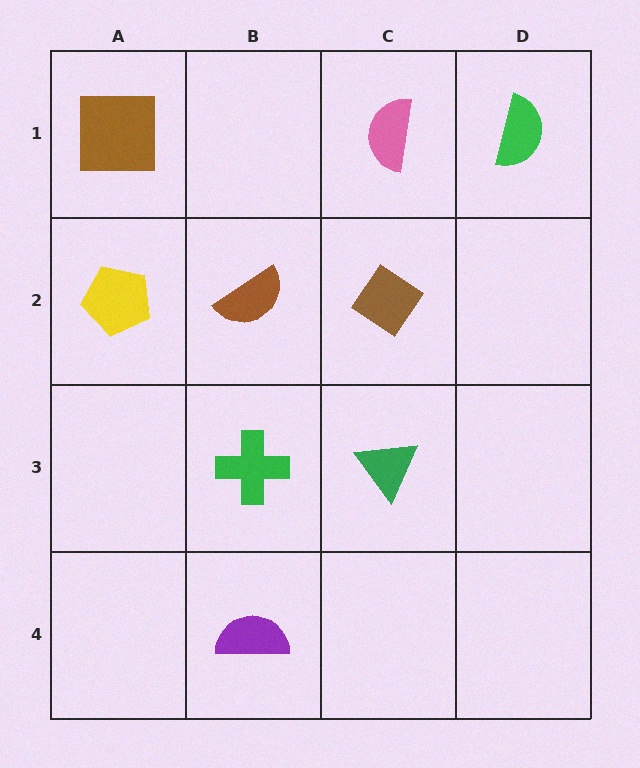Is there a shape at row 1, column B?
No, that cell is empty.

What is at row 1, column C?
A pink semicircle.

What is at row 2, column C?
A brown diamond.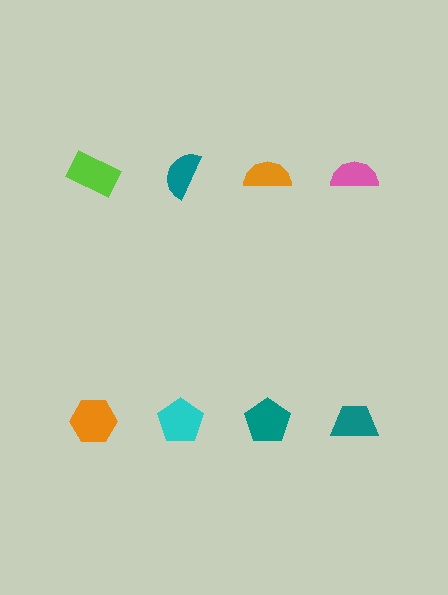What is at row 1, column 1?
A lime rectangle.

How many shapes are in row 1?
4 shapes.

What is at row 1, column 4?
A pink semicircle.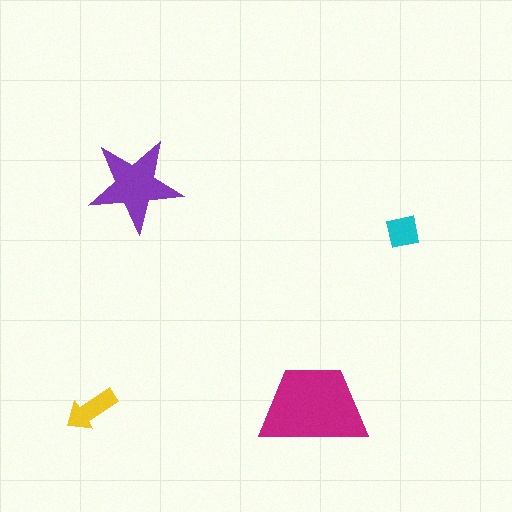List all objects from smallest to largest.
The cyan square, the yellow arrow, the purple star, the magenta trapezoid.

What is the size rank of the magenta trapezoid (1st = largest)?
1st.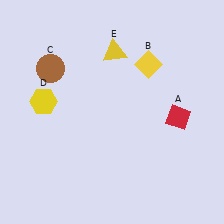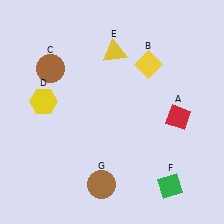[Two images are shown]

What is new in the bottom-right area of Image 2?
A green diamond (F) was added in the bottom-right area of Image 2.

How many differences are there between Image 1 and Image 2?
There are 2 differences between the two images.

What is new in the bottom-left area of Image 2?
A brown circle (G) was added in the bottom-left area of Image 2.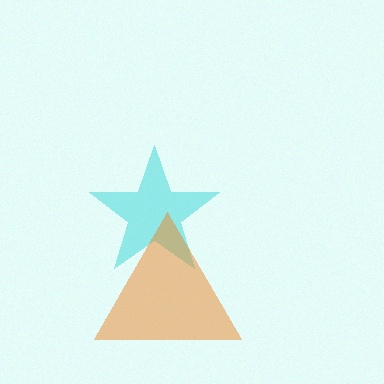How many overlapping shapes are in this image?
There are 2 overlapping shapes in the image.